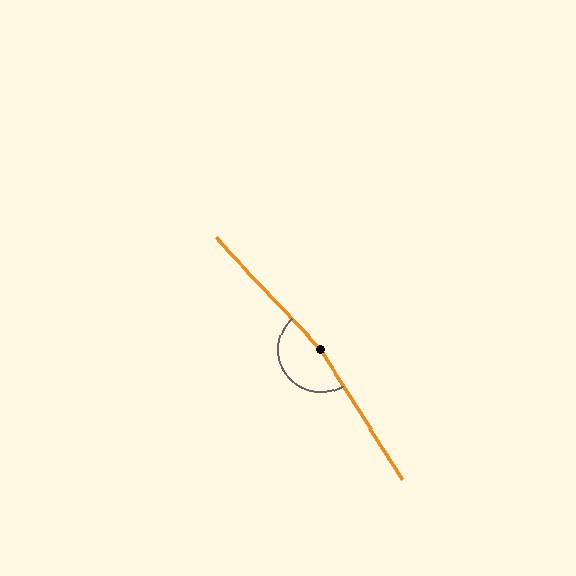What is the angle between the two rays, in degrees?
Approximately 169 degrees.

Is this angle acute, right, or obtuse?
It is obtuse.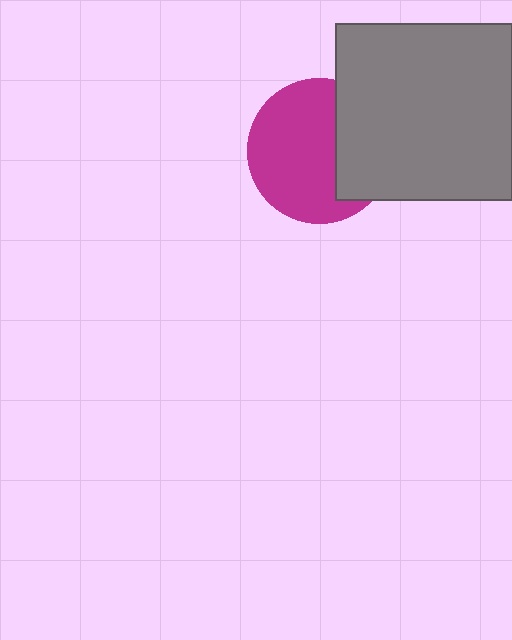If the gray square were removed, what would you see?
You would see the complete magenta circle.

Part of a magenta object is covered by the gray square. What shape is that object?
It is a circle.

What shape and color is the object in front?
The object in front is a gray square.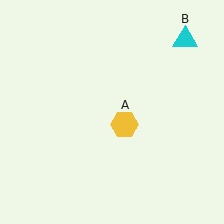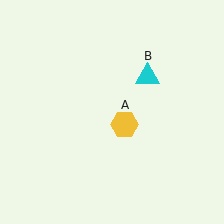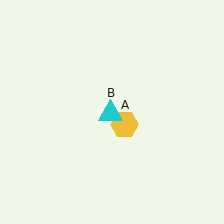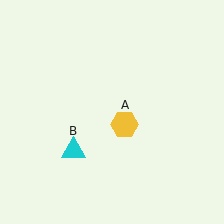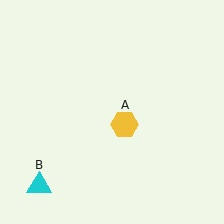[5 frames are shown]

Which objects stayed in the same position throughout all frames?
Yellow hexagon (object A) remained stationary.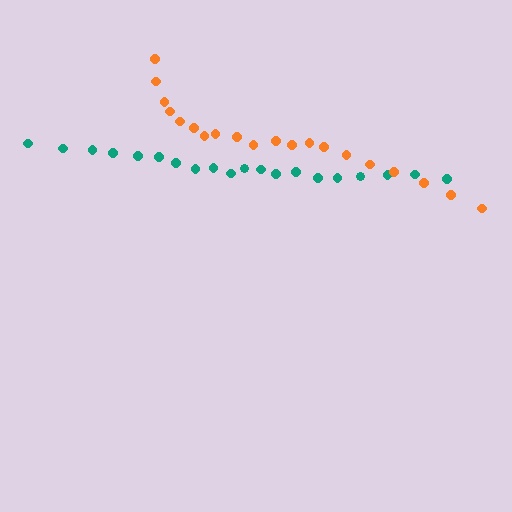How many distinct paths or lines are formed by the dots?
There are 2 distinct paths.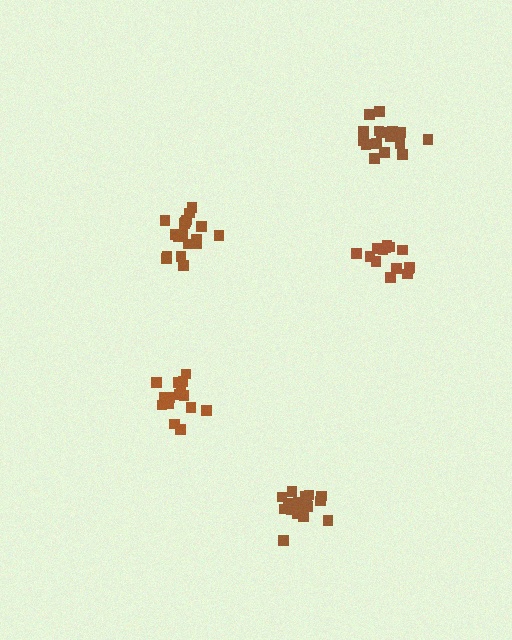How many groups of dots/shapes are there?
There are 5 groups.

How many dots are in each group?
Group 1: 18 dots, Group 2: 15 dots, Group 3: 18 dots, Group 4: 17 dots, Group 5: 14 dots (82 total).